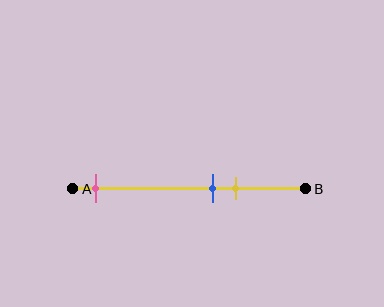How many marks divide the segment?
There are 3 marks dividing the segment.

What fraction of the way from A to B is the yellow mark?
The yellow mark is approximately 70% (0.7) of the way from A to B.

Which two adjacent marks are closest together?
The blue and yellow marks are the closest adjacent pair.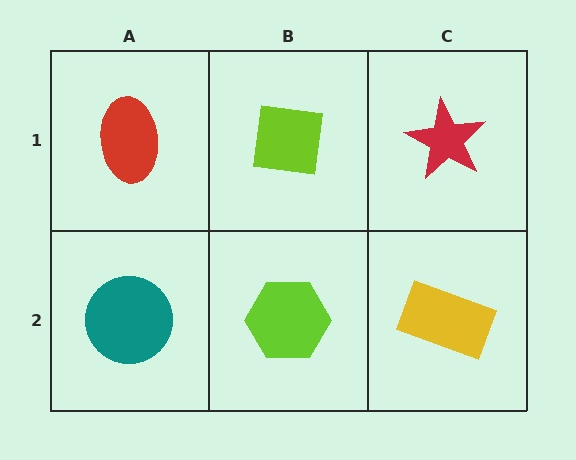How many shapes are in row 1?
3 shapes.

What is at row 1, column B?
A lime square.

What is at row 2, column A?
A teal circle.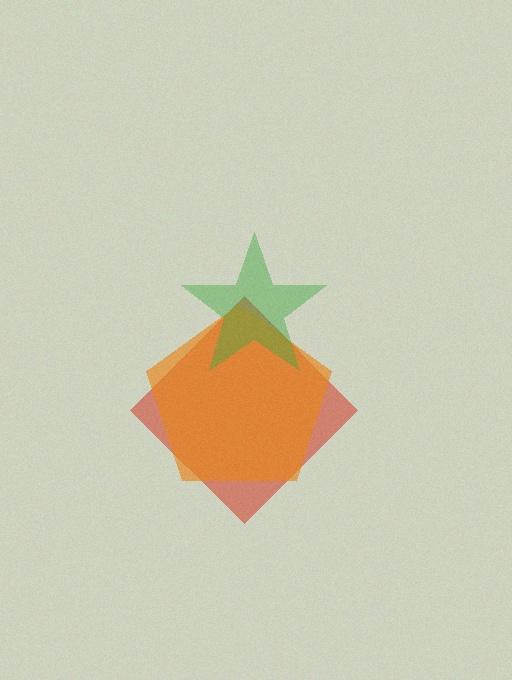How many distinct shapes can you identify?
There are 3 distinct shapes: a red diamond, an orange pentagon, a green star.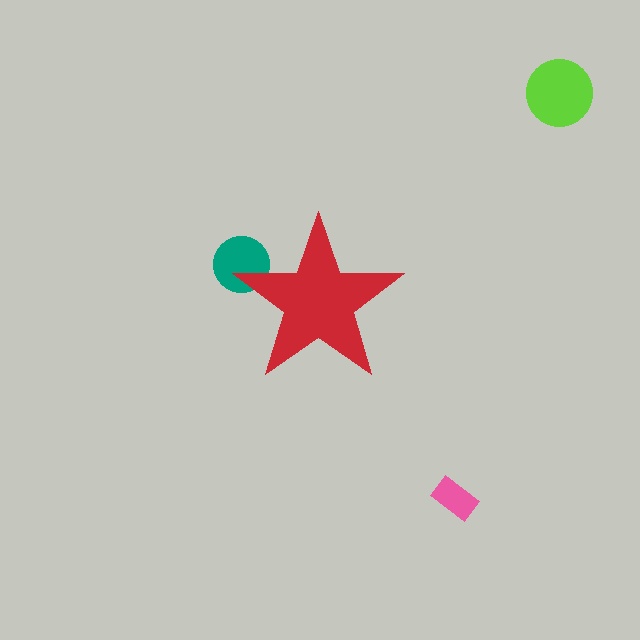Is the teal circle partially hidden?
Yes, the teal circle is partially hidden behind the red star.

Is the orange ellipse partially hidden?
Yes, the orange ellipse is partially hidden behind the red star.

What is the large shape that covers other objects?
A red star.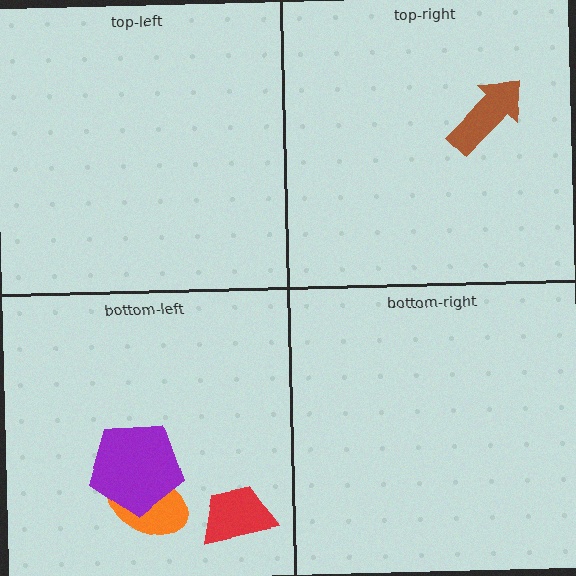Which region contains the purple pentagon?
The bottom-left region.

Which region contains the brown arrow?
The top-right region.